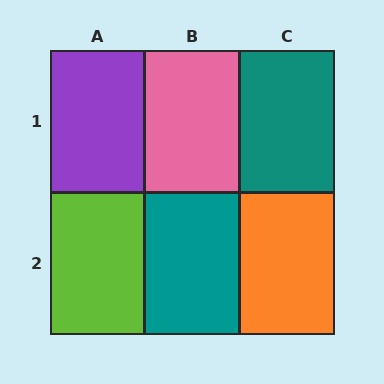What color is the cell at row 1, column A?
Purple.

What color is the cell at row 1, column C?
Teal.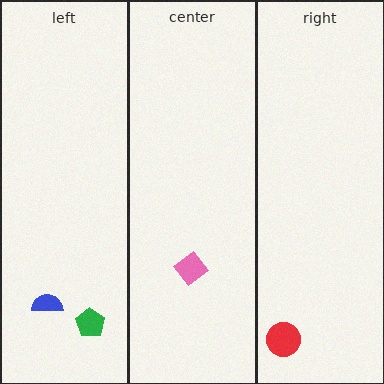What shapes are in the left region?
The green pentagon, the blue semicircle.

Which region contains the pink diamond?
The center region.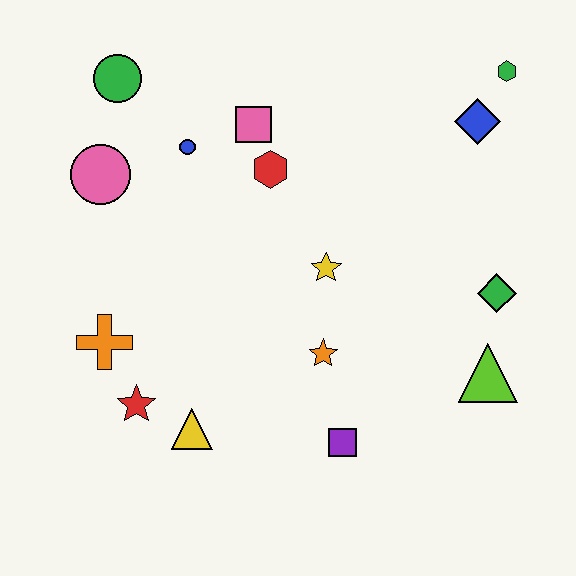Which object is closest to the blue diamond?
The green hexagon is closest to the blue diamond.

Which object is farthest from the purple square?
The green circle is farthest from the purple square.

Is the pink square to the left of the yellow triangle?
No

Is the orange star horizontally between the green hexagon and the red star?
Yes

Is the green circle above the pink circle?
Yes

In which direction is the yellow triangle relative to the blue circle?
The yellow triangle is below the blue circle.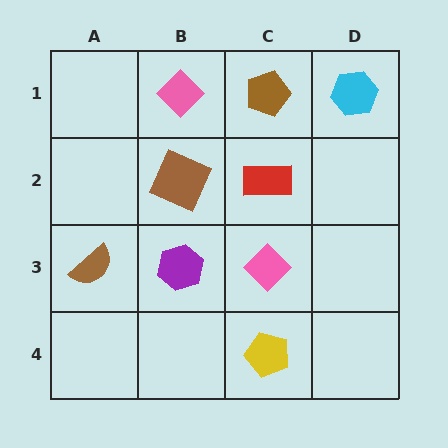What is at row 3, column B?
A purple hexagon.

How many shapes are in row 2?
2 shapes.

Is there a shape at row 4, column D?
No, that cell is empty.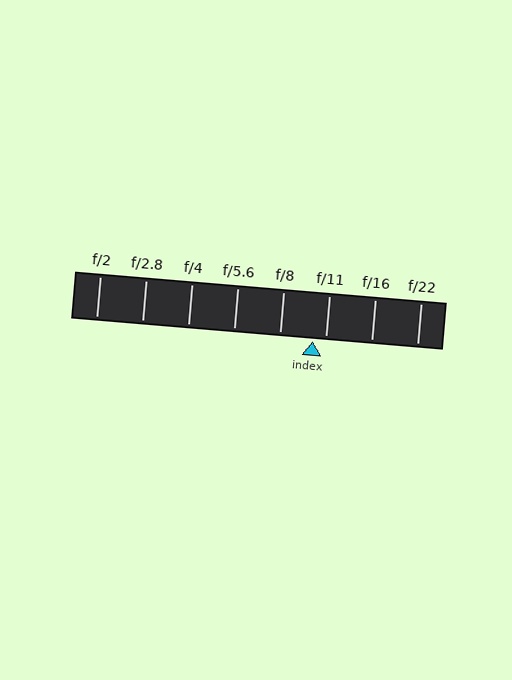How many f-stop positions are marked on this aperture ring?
There are 8 f-stop positions marked.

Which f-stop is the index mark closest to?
The index mark is closest to f/11.